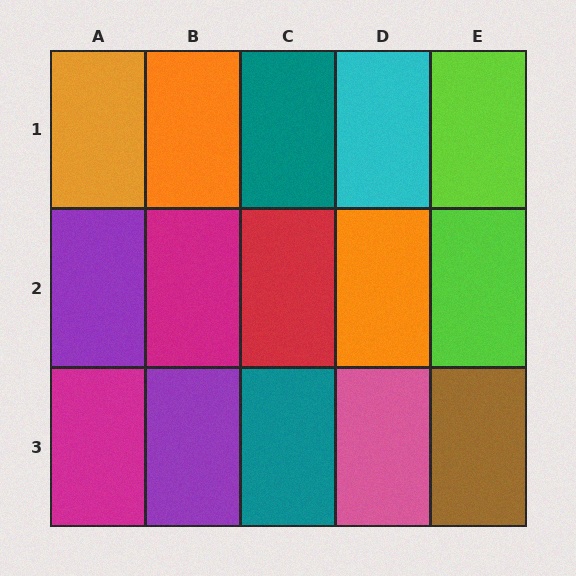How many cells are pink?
1 cell is pink.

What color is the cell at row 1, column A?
Orange.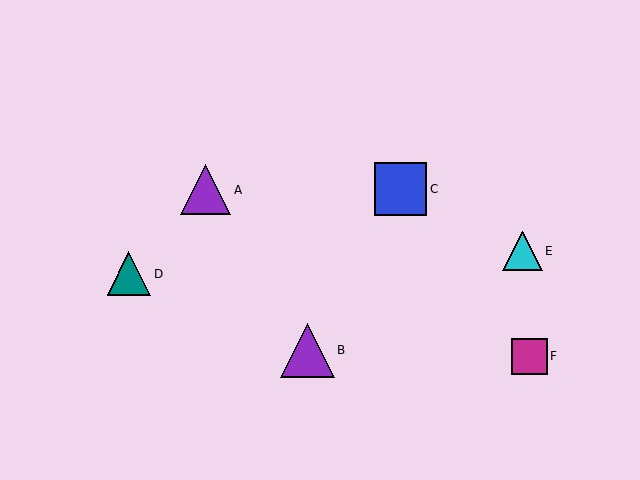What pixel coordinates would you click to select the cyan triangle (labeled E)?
Click at (523, 251) to select the cyan triangle E.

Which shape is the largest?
The purple triangle (labeled B) is the largest.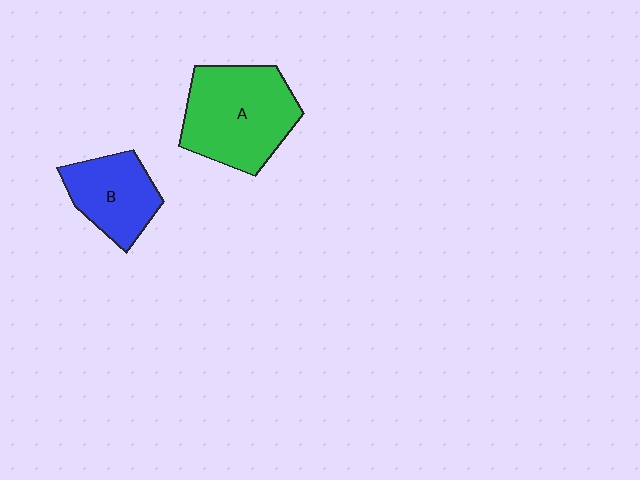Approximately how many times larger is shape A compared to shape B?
Approximately 1.6 times.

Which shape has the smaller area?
Shape B (blue).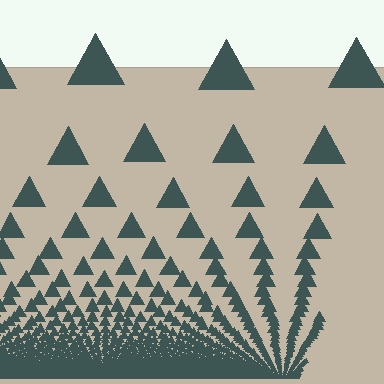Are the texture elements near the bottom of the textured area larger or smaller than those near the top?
Smaller. The gradient is inverted — elements near the bottom are smaller and denser.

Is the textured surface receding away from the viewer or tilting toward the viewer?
The surface appears to tilt toward the viewer. Texture elements get larger and sparser toward the top.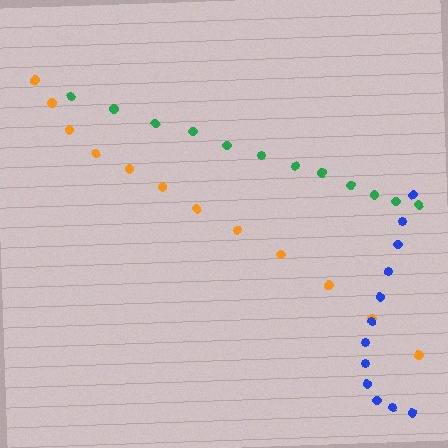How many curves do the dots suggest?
There are 3 distinct paths.